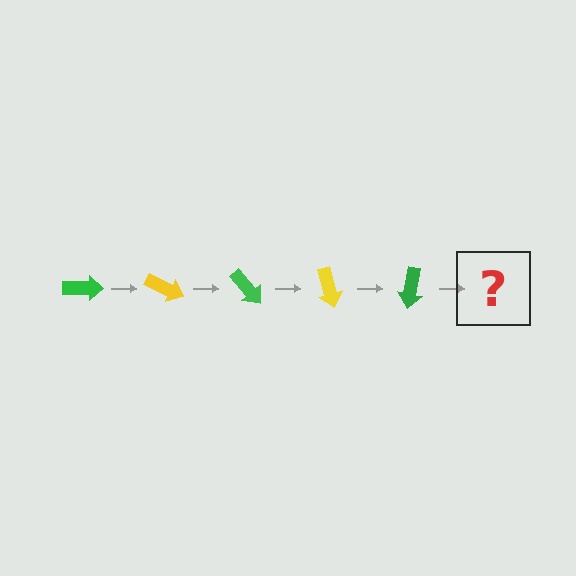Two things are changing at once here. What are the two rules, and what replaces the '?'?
The two rules are that it rotates 25 degrees each step and the color cycles through green and yellow. The '?' should be a yellow arrow, rotated 125 degrees from the start.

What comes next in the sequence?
The next element should be a yellow arrow, rotated 125 degrees from the start.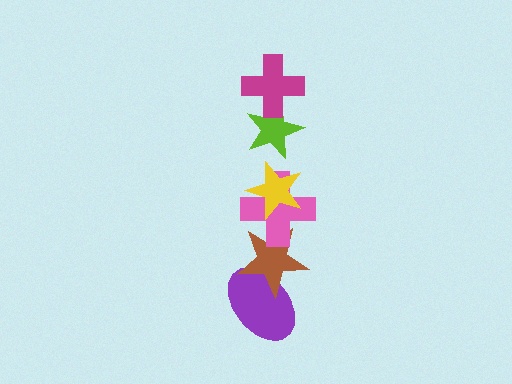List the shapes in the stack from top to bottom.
From top to bottom: the magenta cross, the lime star, the yellow star, the pink cross, the brown star, the purple ellipse.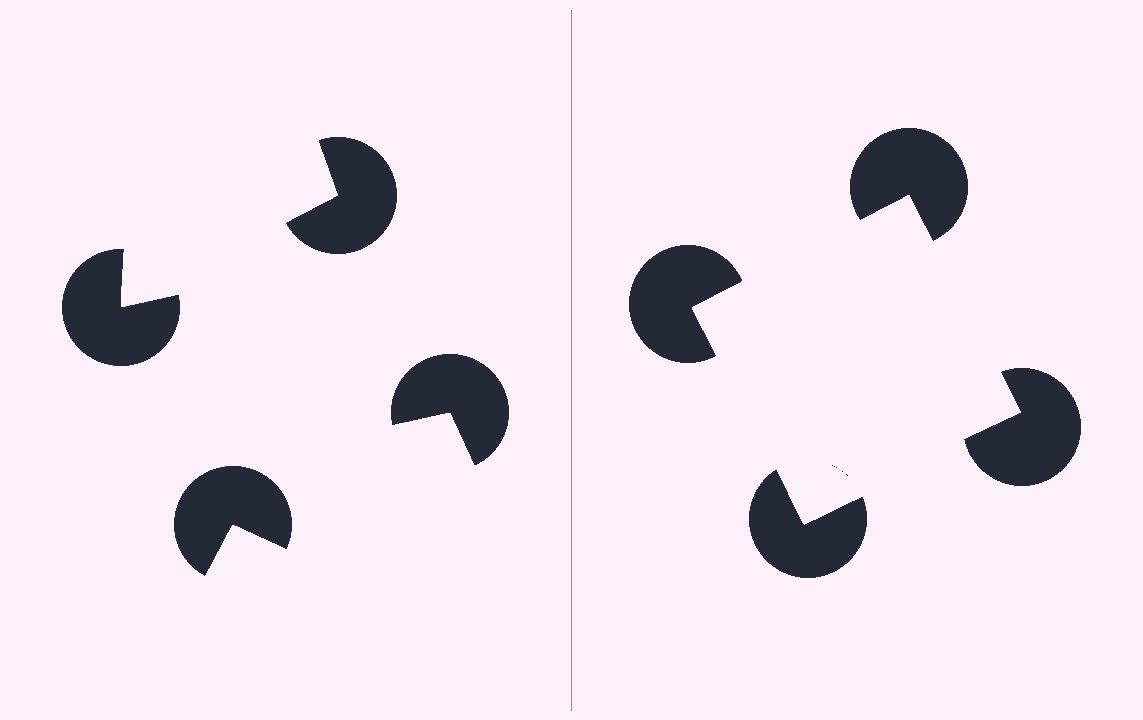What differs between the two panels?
The pac-man discs are positioned identically on both sides; only the wedge orientations differ. On the right they align to a square; on the left they are misaligned.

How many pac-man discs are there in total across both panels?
8 — 4 on each side.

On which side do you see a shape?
An illusory square appears on the right side. On the left side the wedge cuts are rotated, so no coherent shape forms.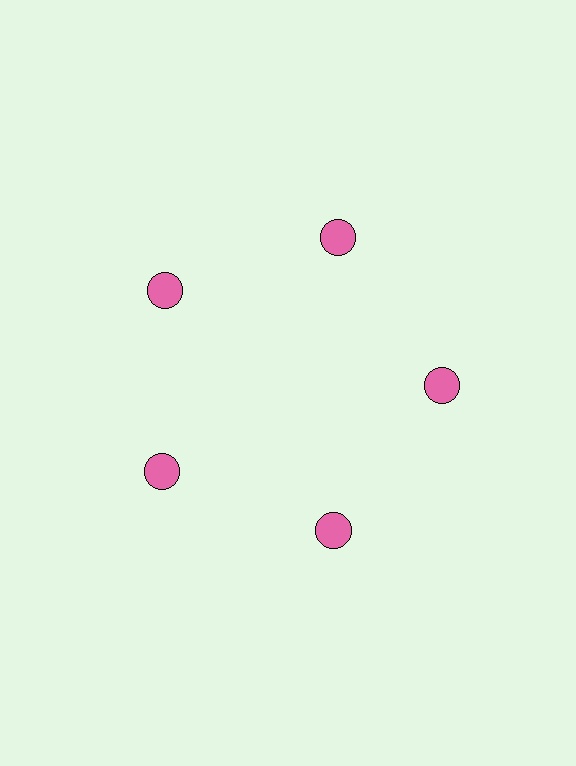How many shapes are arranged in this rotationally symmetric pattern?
There are 5 shapes, arranged in 5 groups of 1.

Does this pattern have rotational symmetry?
Yes, this pattern has 5-fold rotational symmetry. It looks the same after rotating 72 degrees around the center.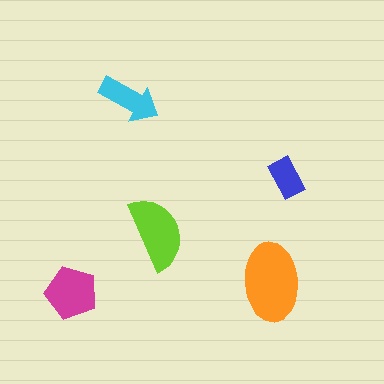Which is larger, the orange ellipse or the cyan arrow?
The orange ellipse.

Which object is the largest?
The orange ellipse.